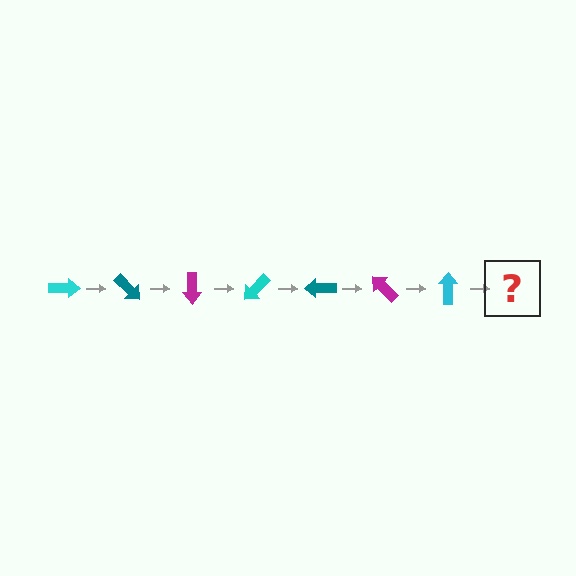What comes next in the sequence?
The next element should be a teal arrow, rotated 315 degrees from the start.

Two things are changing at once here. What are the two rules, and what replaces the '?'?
The two rules are that it rotates 45 degrees each step and the color cycles through cyan, teal, and magenta. The '?' should be a teal arrow, rotated 315 degrees from the start.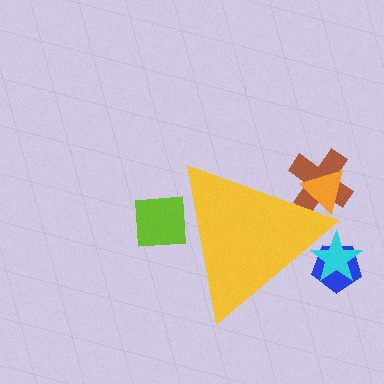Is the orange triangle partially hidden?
Yes, the orange triangle is partially hidden behind the yellow triangle.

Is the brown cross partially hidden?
Yes, the brown cross is partially hidden behind the yellow triangle.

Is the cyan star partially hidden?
Yes, the cyan star is partially hidden behind the yellow triangle.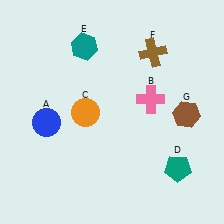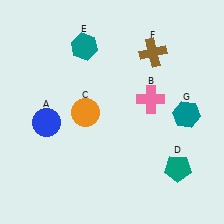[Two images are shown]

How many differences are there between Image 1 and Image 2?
There is 1 difference between the two images.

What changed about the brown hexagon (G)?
In Image 1, G is brown. In Image 2, it changed to teal.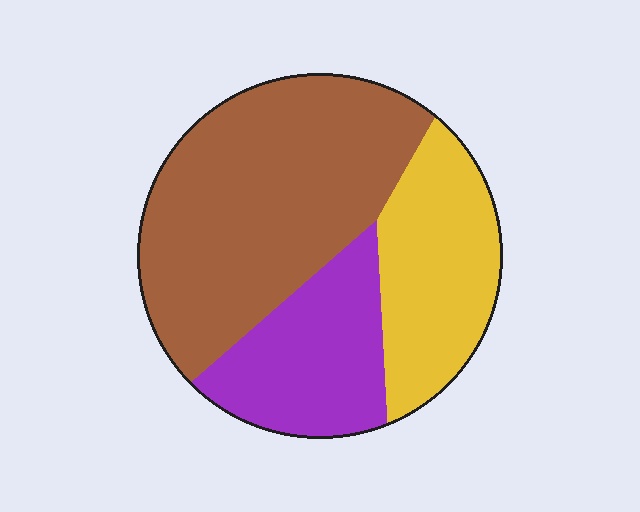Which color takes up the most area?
Brown, at roughly 50%.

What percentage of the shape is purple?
Purple takes up about one quarter (1/4) of the shape.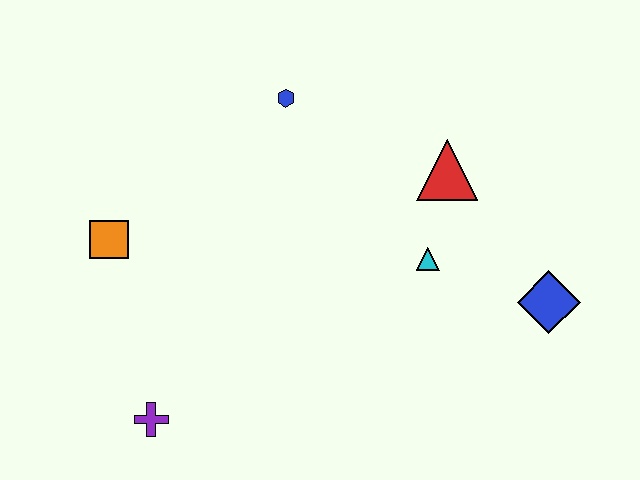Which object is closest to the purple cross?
The orange square is closest to the purple cross.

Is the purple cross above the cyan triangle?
No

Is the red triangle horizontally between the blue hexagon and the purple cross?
No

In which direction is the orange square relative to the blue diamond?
The orange square is to the left of the blue diamond.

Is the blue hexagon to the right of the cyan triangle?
No